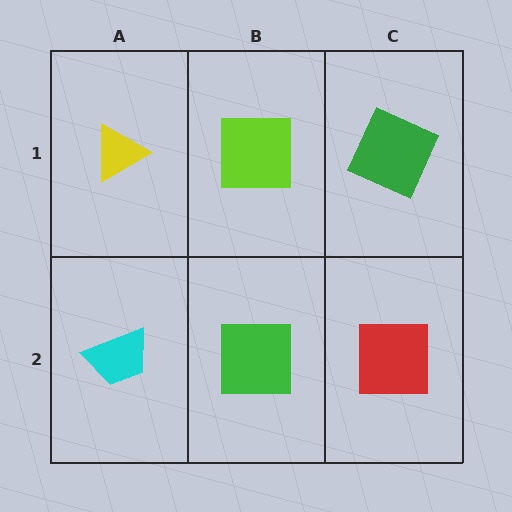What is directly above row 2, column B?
A lime square.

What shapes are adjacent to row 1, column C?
A red square (row 2, column C), a lime square (row 1, column B).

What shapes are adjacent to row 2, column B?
A lime square (row 1, column B), a cyan trapezoid (row 2, column A), a red square (row 2, column C).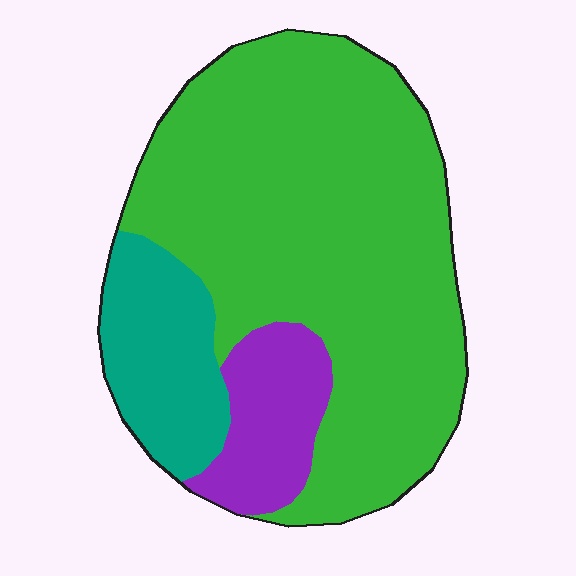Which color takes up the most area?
Green, at roughly 70%.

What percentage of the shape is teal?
Teal covers 16% of the shape.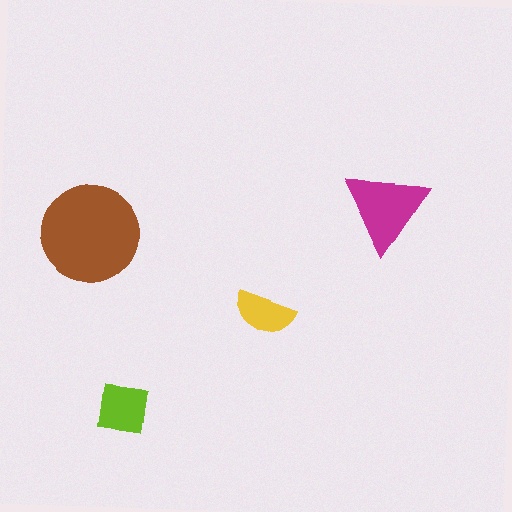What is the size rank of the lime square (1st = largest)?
3rd.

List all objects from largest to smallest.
The brown circle, the magenta triangle, the lime square, the yellow semicircle.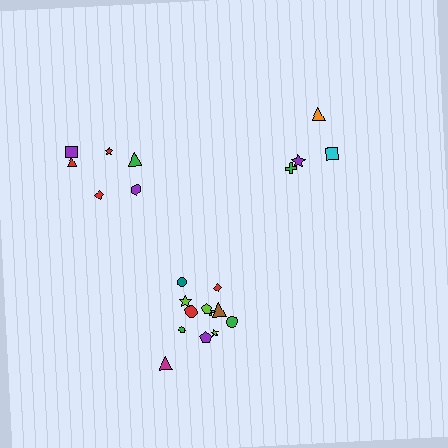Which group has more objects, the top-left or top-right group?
The top-left group.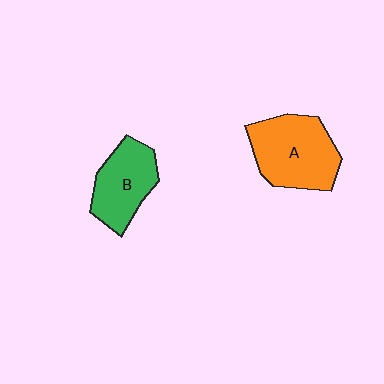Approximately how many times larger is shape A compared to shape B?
Approximately 1.3 times.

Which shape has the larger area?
Shape A (orange).